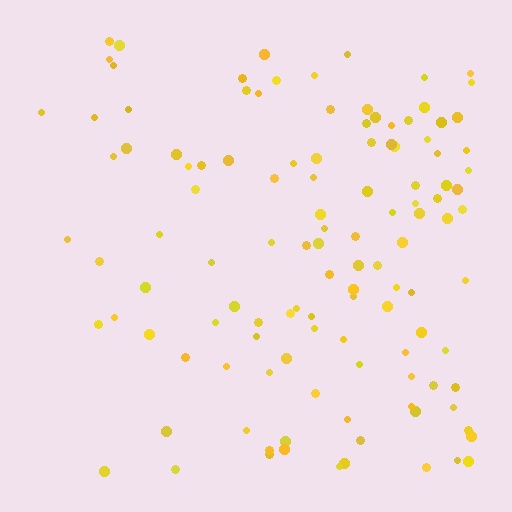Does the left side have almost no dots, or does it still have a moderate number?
Still a moderate number, just noticeably fewer than the right.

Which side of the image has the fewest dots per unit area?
The left.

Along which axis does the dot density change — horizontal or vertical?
Horizontal.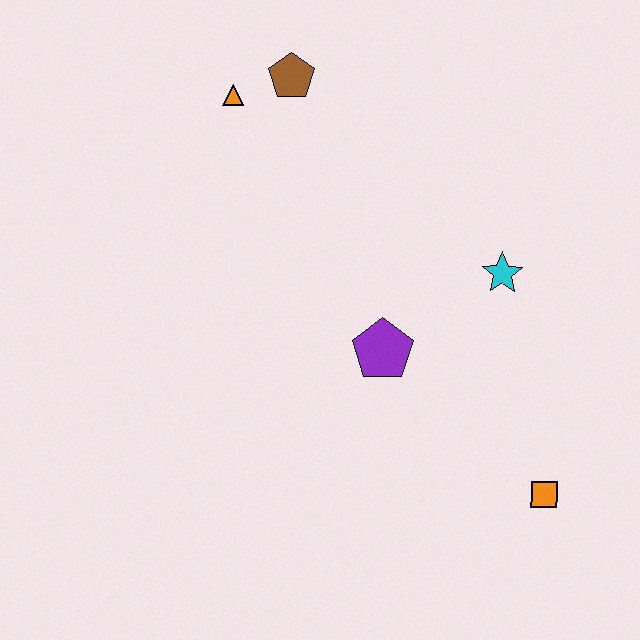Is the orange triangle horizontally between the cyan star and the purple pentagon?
No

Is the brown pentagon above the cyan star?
Yes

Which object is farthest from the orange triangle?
The orange square is farthest from the orange triangle.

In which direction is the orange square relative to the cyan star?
The orange square is below the cyan star.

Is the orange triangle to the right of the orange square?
No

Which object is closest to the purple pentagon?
The cyan star is closest to the purple pentagon.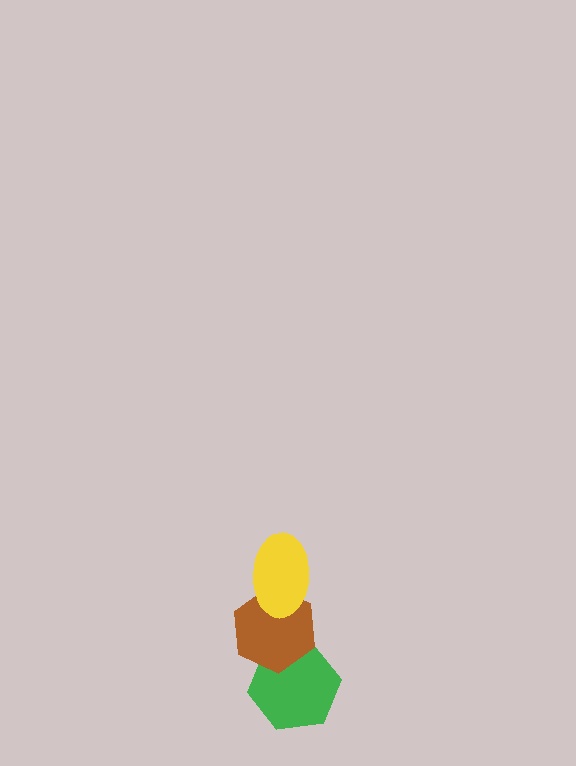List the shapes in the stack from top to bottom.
From top to bottom: the yellow ellipse, the brown hexagon, the green hexagon.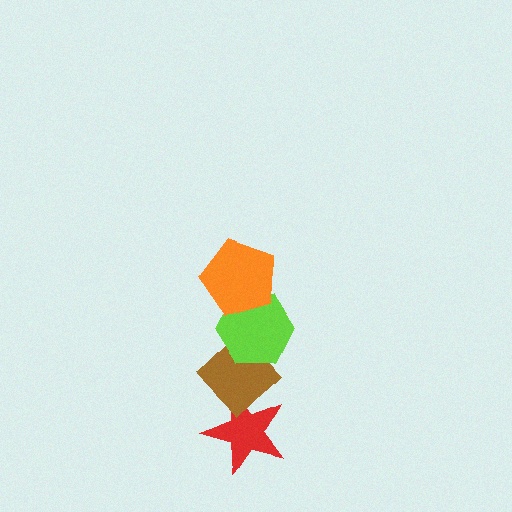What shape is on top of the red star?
The brown diamond is on top of the red star.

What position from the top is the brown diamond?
The brown diamond is 3rd from the top.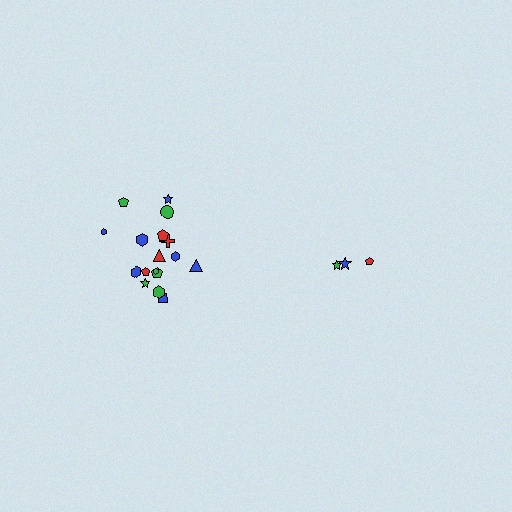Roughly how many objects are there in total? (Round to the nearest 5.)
Roughly 20 objects in total.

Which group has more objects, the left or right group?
The left group.